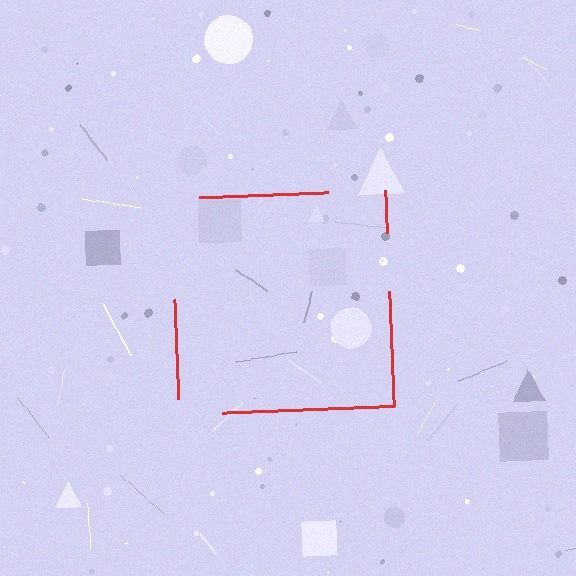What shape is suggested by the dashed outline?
The dashed outline suggests a square.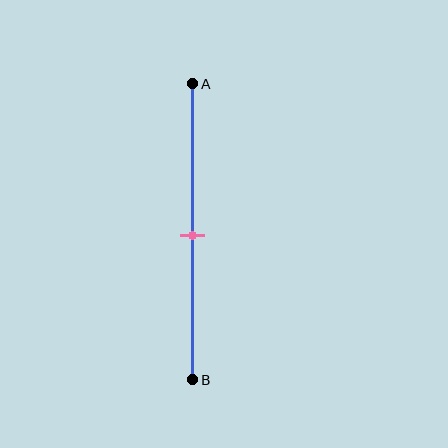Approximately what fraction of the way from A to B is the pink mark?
The pink mark is approximately 50% of the way from A to B.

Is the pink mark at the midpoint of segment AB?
Yes, the mark is approximately at the midpoint.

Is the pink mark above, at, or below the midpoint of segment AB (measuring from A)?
The pink mark is approximately at the midpoint of segment AB.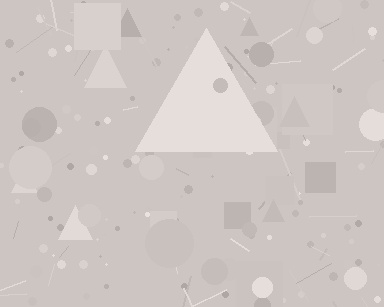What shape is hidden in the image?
A triangle is hidden in the image.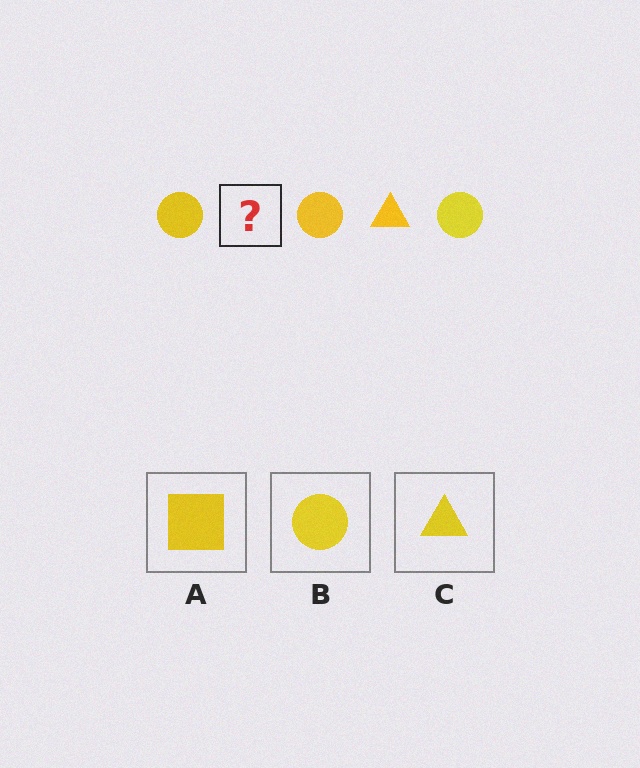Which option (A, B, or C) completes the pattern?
C.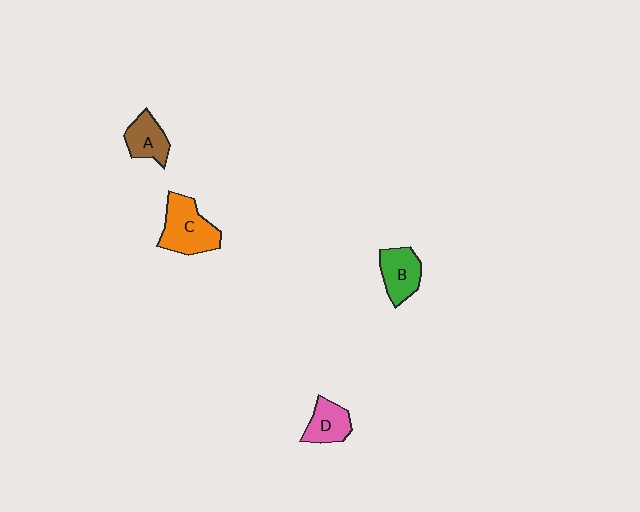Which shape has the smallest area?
Shape D (pink).